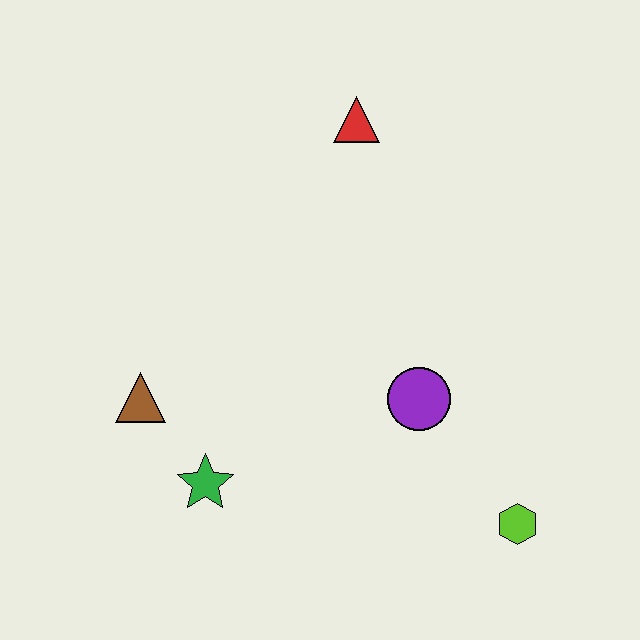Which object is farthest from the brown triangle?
The lime hexagon is farthest from the brown triangle.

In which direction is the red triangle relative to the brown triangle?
The red triangle is above the brown triangle.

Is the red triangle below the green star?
No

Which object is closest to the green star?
The brown triangle is closest to the green star.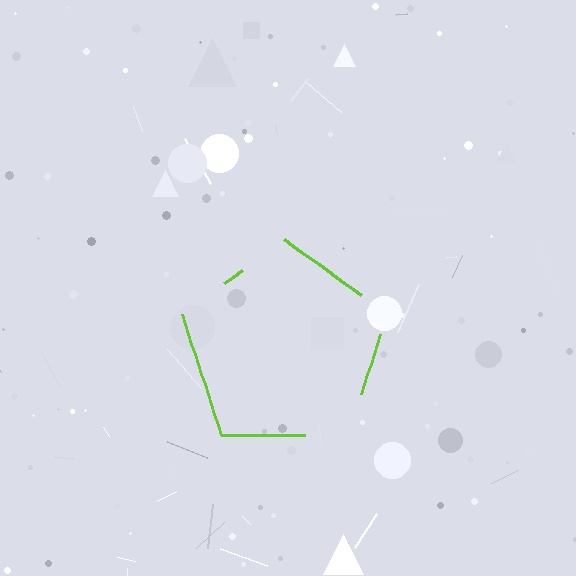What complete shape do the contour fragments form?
The contour fragments form a pentagon.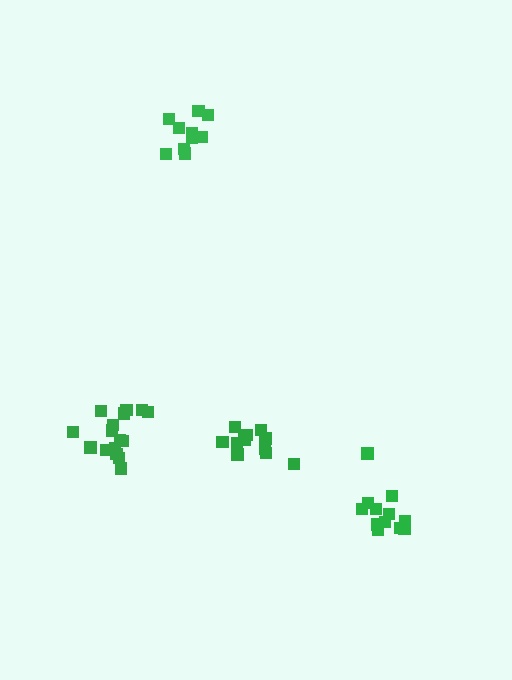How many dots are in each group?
Group 1: 12 dots, Group 2: 16 dots, Group 3: 10 dots, Group 4: 12 dots (50 total).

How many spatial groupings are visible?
There are 4 spatial groupings.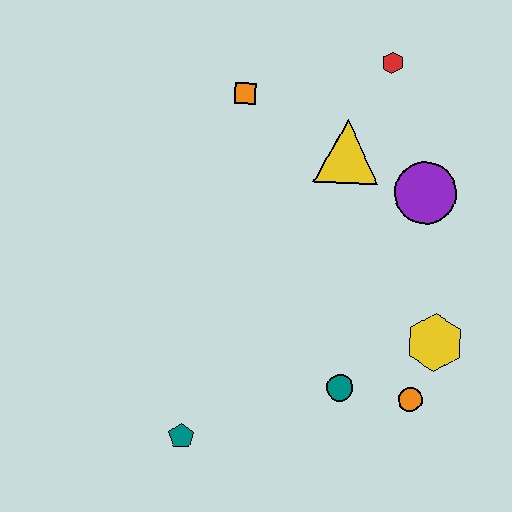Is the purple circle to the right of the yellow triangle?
Yes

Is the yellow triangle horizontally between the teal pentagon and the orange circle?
Yes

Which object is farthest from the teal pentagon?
The red hexagon is farthest from the teal pentagon.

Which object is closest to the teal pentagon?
The teal circle is closest to the teal pentagon.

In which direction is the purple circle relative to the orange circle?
The purple circle is above the orange circle.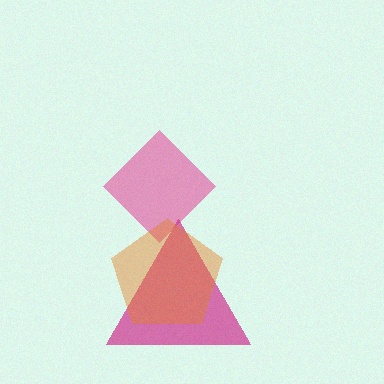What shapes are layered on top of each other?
The layered shapes are: a pink diamond, a magenta triangle, an orange pentagon.